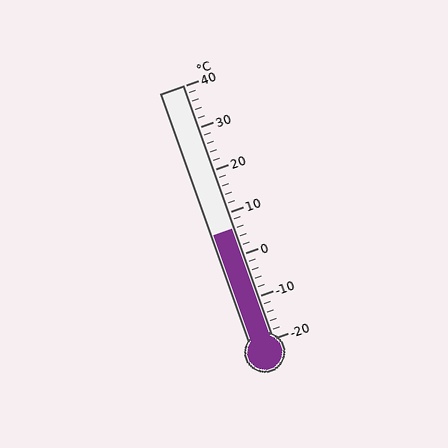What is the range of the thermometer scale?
The thermometer scale ranges from -20°C to 40°C.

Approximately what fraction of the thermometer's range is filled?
The thermometer is filled to approximately 45% of its range.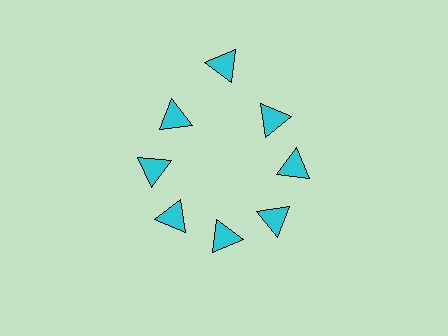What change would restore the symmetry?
The symmetry would be restored by moving it inward, back onto the ring so that all 8 triangles sit at equal angles and equal distance from the center.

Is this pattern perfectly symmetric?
No. The 8 cyan triangles are arranged in a ring, but one element near the 12 o'clock position is pushed outward from the center, breaking the 8-fold rotational symmetry.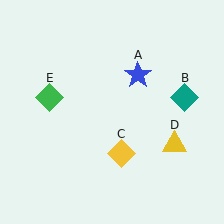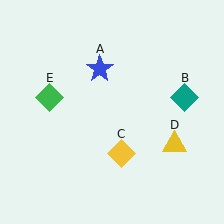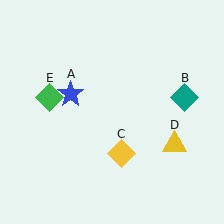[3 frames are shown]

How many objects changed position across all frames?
1 object changed position: blue star (object A).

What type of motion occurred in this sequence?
The blue star (object A) rotated counterclockwise around the center of the scene.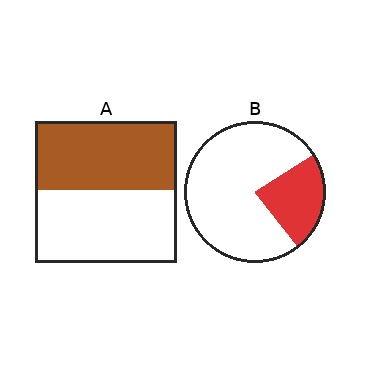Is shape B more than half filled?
No.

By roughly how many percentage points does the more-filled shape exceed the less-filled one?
By roughly 25 percentage points (A over B).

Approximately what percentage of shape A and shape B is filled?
A is approximately 50% and B is approximately 25%.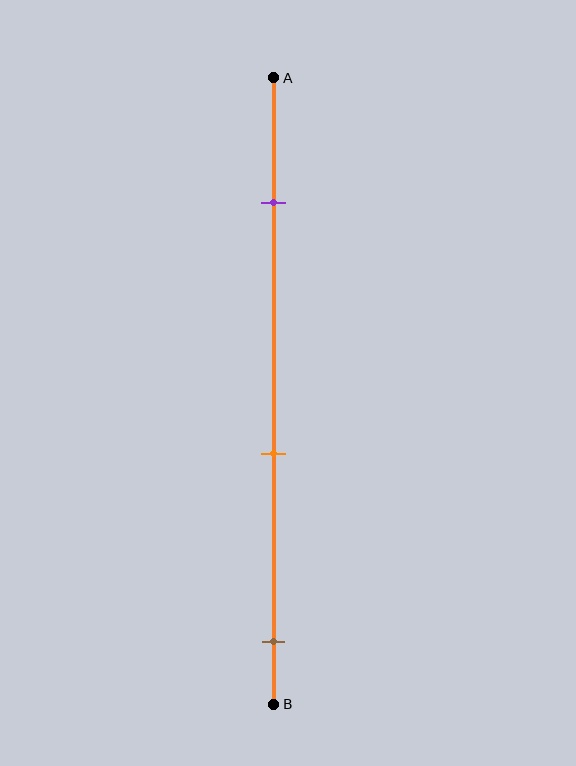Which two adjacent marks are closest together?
The orange and brown marks are the closest adjacent pair.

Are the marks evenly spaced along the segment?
Yes, the marks are approximately evenly spaced.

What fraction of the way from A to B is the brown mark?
The brown mark is approximately 90% (0.9) of the way from A to B.